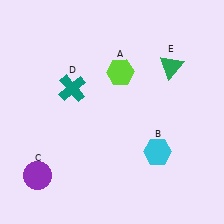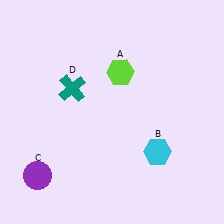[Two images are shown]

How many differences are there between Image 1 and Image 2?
There is 1 difference between the two images.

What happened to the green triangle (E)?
The green triangle (E) was removed in Image 2. It was in the top-right area of Image 1.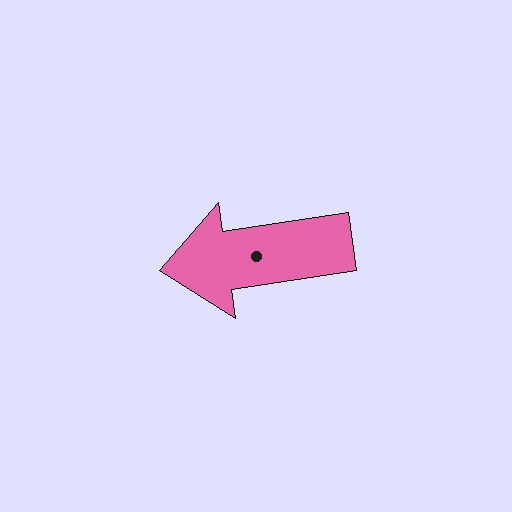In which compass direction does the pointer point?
West.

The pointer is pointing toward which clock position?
Roughly 9 o'clock.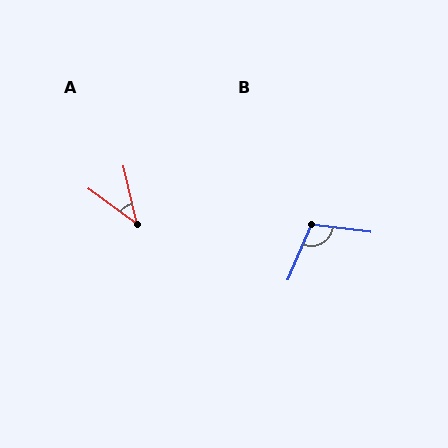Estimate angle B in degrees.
Approximately 106 degrees.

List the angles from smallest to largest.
A (41°), B (106°).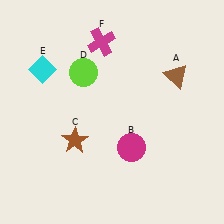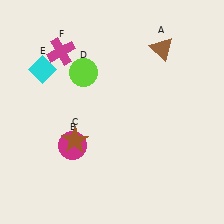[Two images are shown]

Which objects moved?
The objects that moved are: the brown triangle (A), the magenta circle (B), the magenta cross (F).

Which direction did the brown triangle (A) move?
The brown triangle (A) moved up.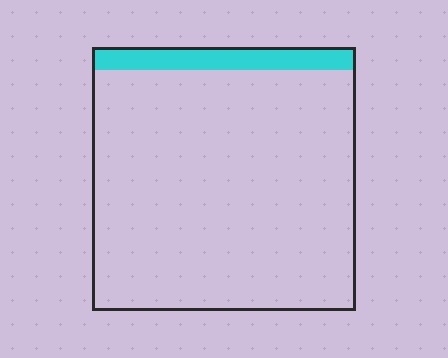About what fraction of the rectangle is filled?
About one tenth (1/10).